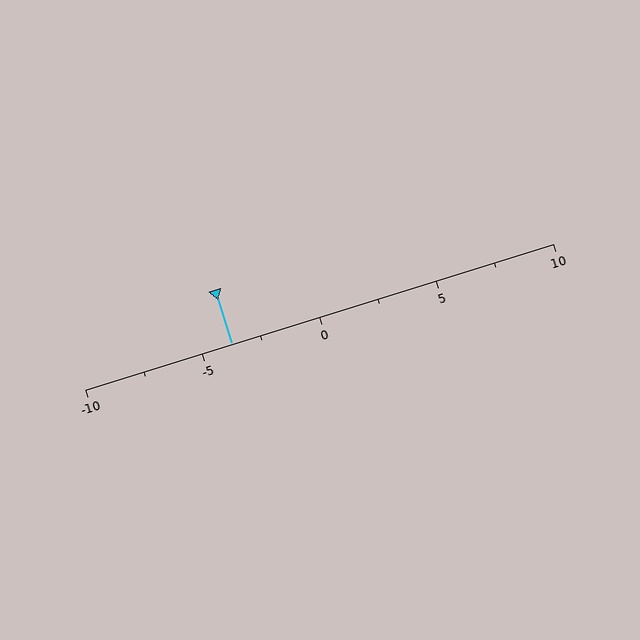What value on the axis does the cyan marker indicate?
The marker indicates approximately -3.8.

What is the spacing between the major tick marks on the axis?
The major ticks are spaced 5 apart.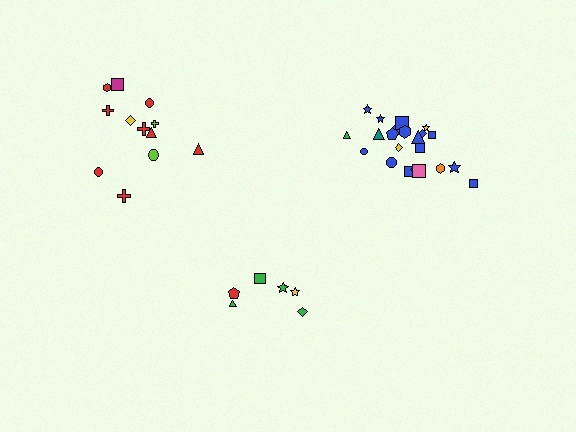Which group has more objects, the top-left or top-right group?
The top-right group.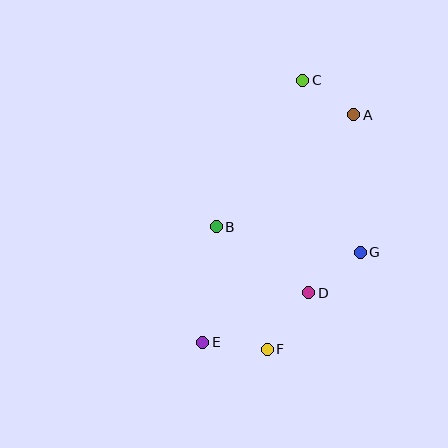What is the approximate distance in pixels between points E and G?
The distance between E and G is approximately 181 pixels.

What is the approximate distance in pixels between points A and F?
The distance between A and F is approximately 250 pixels.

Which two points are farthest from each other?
Points C and E are farthest from each other.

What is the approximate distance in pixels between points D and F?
The distance between D and F is approximately 70 pixels.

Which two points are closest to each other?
Points A and C are closest to each other.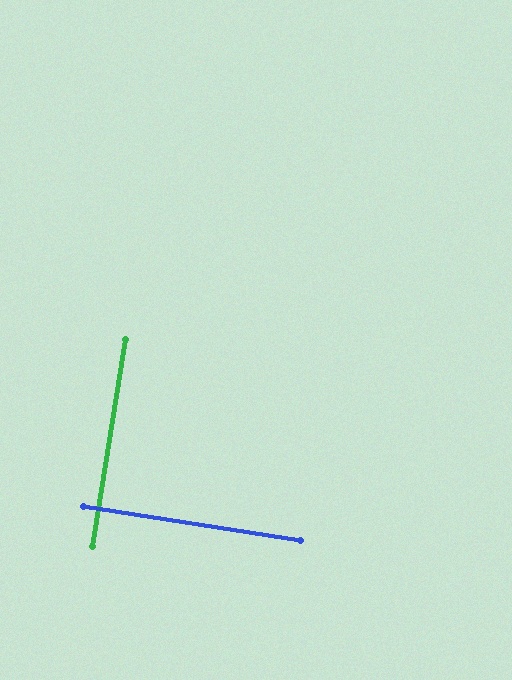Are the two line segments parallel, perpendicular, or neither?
Perpendicular — they meet at approximately 90°.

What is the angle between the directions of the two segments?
Approximately 90 degrees.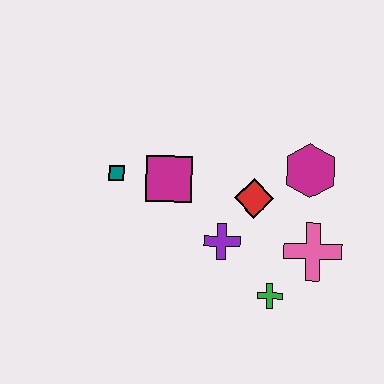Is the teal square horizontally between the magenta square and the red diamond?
No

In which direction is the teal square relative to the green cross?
The teal square is to the left of the green cross.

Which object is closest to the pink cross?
The green cross is closest to the pink cross.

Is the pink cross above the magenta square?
No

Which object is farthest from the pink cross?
The teal square is farthest from the pink cross.